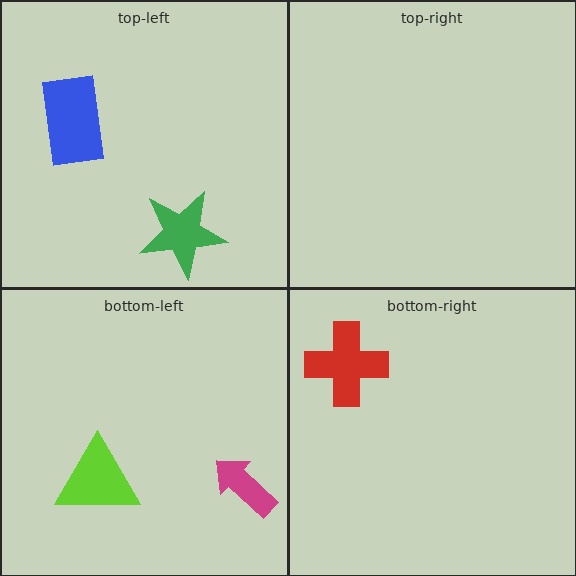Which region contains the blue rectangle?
The top-left region.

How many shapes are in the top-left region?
2.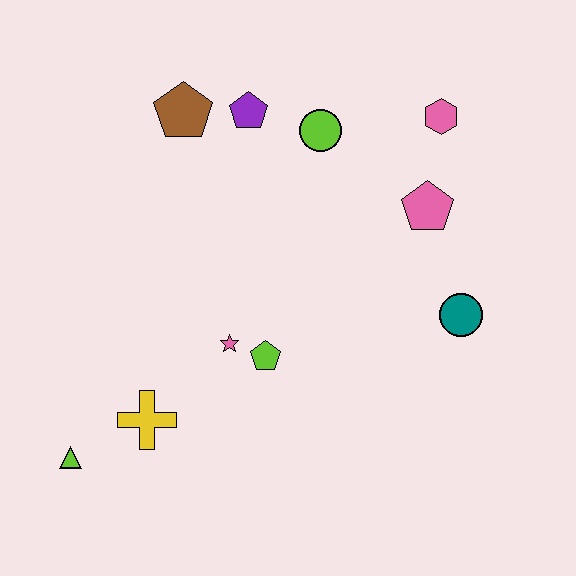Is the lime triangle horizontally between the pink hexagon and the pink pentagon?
No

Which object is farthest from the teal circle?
The lime triangle is farthest from the teal circle.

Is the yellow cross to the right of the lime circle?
No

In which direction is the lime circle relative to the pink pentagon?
The lime circle is to the left of the pink pentagon.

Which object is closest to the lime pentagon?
The pink star is closest to the lime pentagon.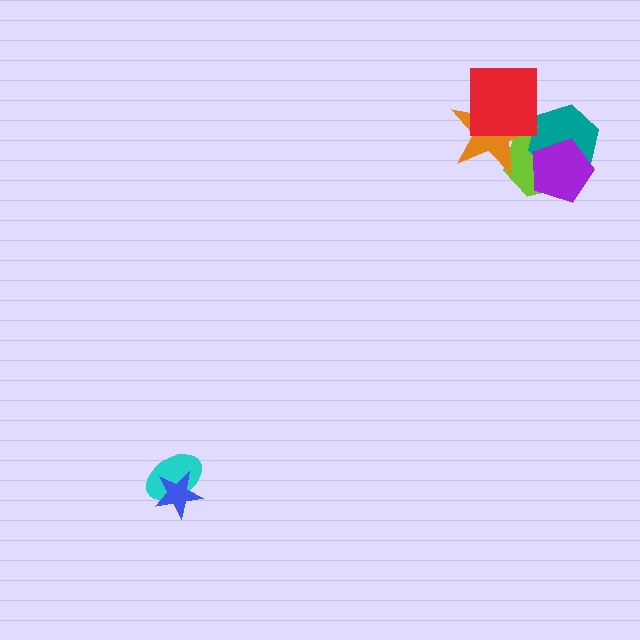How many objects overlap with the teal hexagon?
3 objects overlap with the teal hexagon.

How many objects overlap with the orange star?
3 objects overlap with the orange star.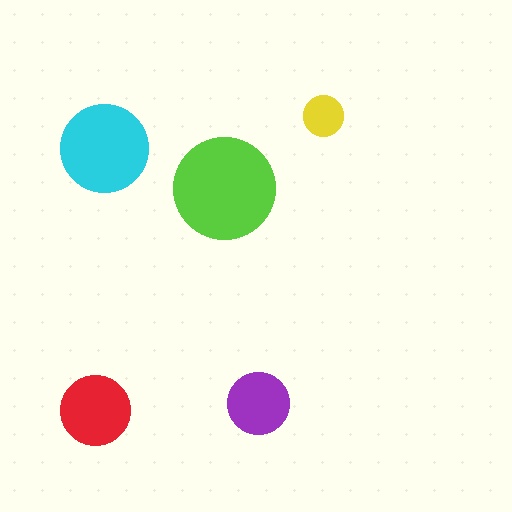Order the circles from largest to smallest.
the lime one, the cyan one, the red one, the purple one, the yellow one.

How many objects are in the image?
There are 5 objects in the image.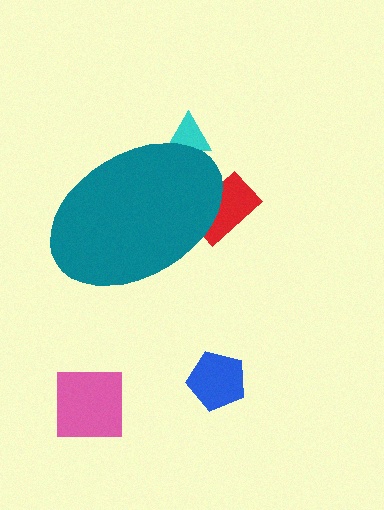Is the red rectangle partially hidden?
Yes, the red rectangle is partially hidden behind the teal ellipse.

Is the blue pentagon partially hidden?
No, the blue pentagon is fully visible.